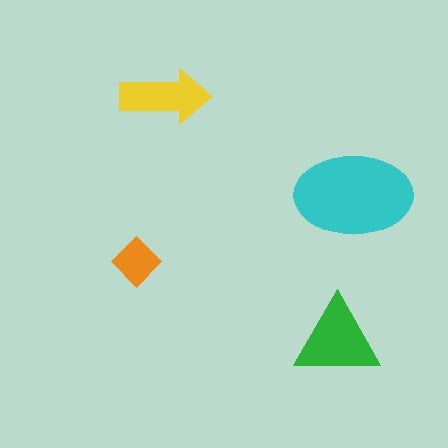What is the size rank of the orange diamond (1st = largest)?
4th.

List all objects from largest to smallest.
The cyan ellipse, the green triangle, the yellow arrow, the orange diamond.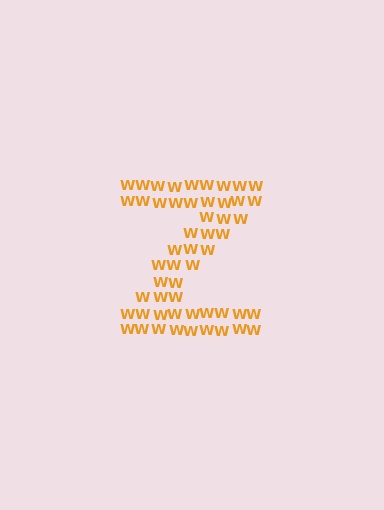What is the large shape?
The large shape is the letter Z.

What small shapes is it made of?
It is made of small letter W's.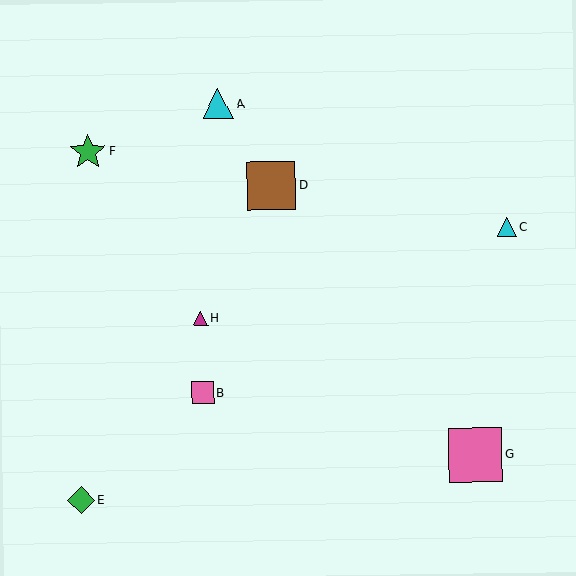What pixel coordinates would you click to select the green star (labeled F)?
Click at (88, 152) to select the green star F.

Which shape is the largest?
The pink square (labeled G) is the largest.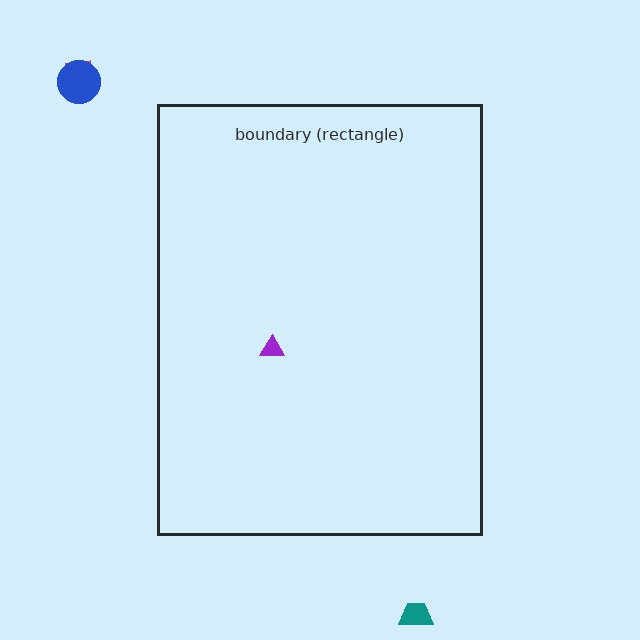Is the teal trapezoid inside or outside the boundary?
Outside.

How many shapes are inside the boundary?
1 inside, 3 outside.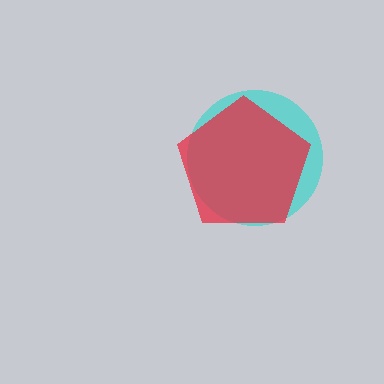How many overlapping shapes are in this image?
There are 2 overlapping shapes in the image.